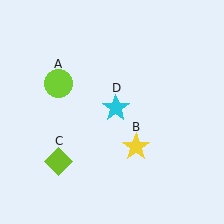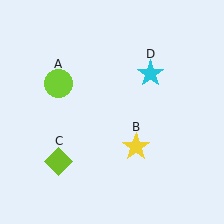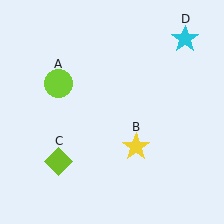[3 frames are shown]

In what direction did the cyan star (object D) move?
The cyan star (object D) moved up and to the right.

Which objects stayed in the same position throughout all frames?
Lime circle (object A) and yellow star (object B) and lime diamond (object C) remained stationary.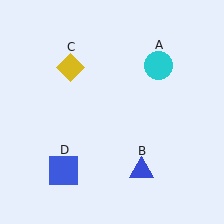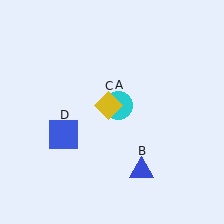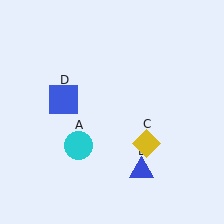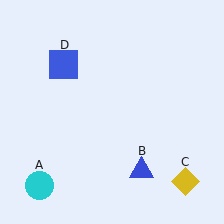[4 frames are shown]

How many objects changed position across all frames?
3 objects changed position: cyan circle (object A), yellow diamond (object C), blue square (object D).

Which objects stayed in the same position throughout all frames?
Blue triangle (object B) remained stationary.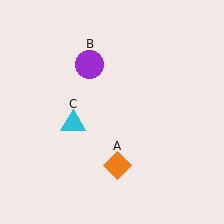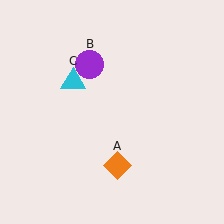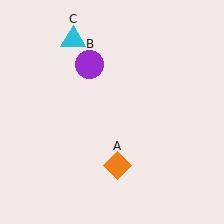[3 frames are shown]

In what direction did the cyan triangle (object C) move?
The cyan triangle (object C) moved up.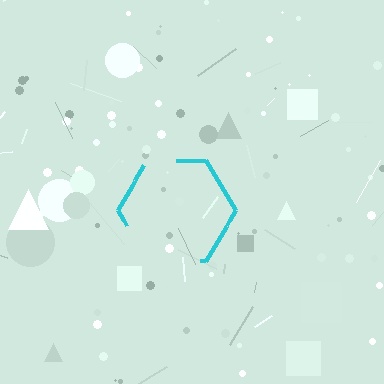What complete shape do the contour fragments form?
The contour fragments form a hexagon.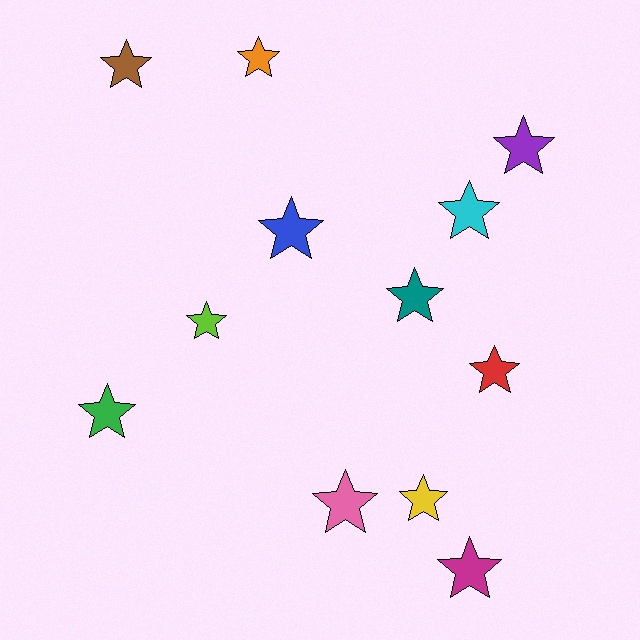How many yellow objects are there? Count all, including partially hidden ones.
There is 1 yellow object.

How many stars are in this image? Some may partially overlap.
There are 12 stars.